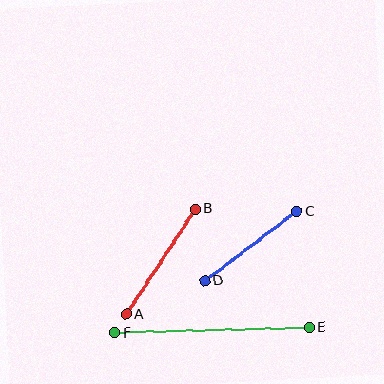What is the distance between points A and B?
The distance is approximately 125 pixels.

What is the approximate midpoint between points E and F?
The midpoint is at approximately (212, 330) pixels.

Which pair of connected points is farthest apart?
Points E and F are farthest apart.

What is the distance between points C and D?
The distance is approximately 115 pixels.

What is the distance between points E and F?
The distance is approximately 194 pixels.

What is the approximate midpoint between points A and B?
The midpoint is at approximately (161, 262) pixels.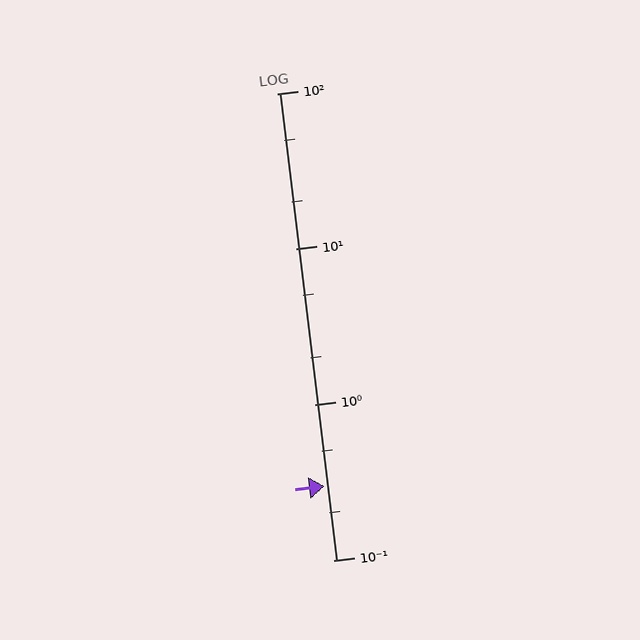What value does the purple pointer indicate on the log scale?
The pointer indicates approximately 0.3.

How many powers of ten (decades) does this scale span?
The scale spans 3 decades, from 0.1 to 100.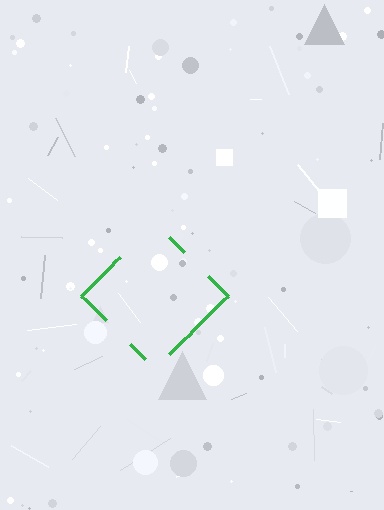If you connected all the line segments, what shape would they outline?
They would outline a diamond.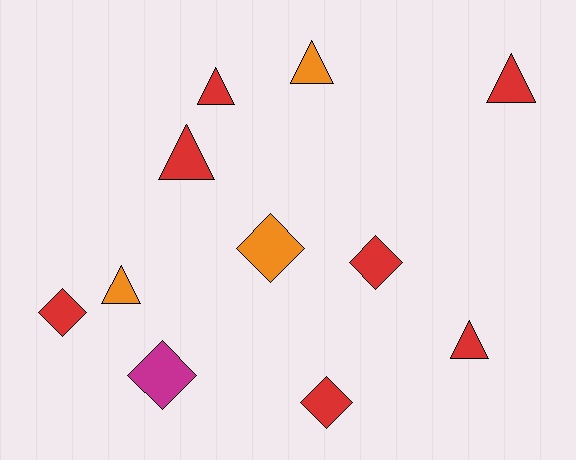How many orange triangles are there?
There are 2 orange triangles.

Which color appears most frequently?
Red, with 7 objects.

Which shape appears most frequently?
Triangle, with 6 objects.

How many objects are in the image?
There are 11 objects.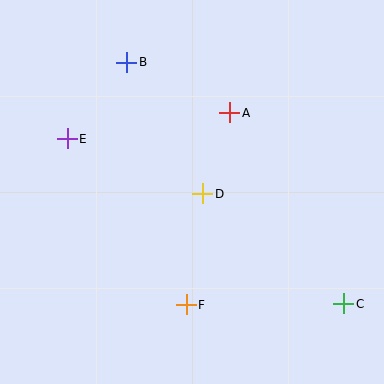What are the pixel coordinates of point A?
Point A is at (230, 113).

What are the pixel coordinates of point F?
Point F is at (186, 305).